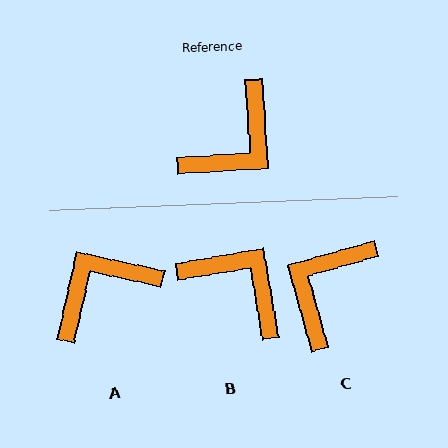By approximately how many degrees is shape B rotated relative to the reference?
Approximately 96 degrees counter-clockwise.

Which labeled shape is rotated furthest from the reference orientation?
C, about 168 degrees away.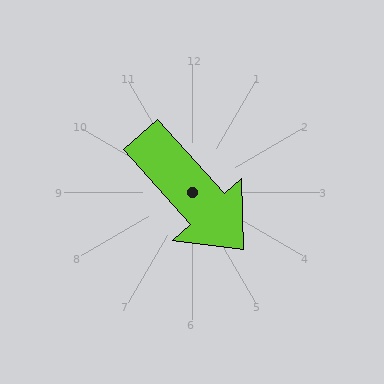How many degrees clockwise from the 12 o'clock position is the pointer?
Approximately 138 degrees.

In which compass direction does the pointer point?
Southeast.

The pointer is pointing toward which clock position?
Roughly 5 o'clock.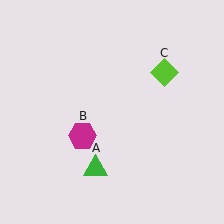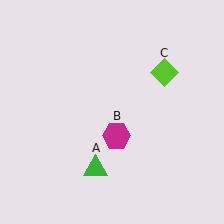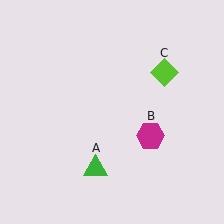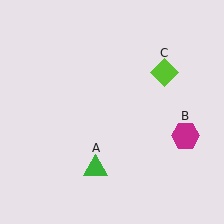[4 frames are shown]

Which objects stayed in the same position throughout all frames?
Green triangle (object A) and lime diamond (object C) remained stationary.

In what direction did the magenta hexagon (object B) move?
The magenta hexagon (object B) moved right.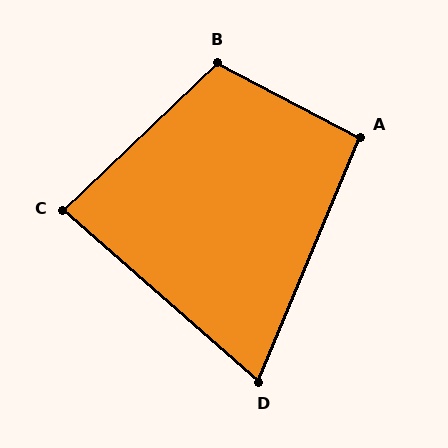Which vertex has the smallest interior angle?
D, at approximately 71 degrees.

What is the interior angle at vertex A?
Approximately 95 degrees (obtuse).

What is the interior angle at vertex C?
Approximately 85 degrees (acute).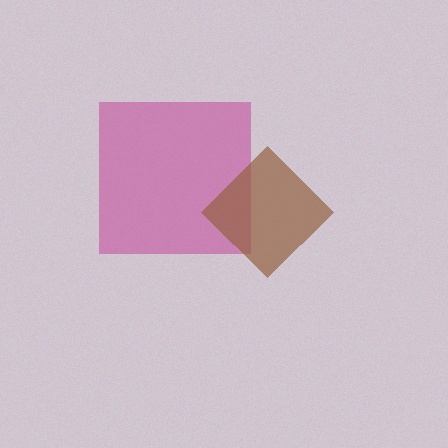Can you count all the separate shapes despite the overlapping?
Yes, there are 2 separate shapes.